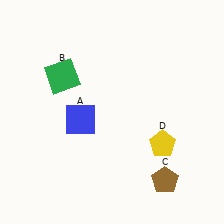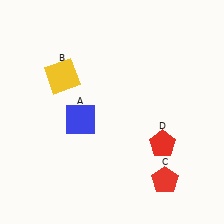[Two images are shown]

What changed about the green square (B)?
In Image 1, B is green. In Image 2, it changed to yellow.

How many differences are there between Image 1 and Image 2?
There are 3 differences between the two images.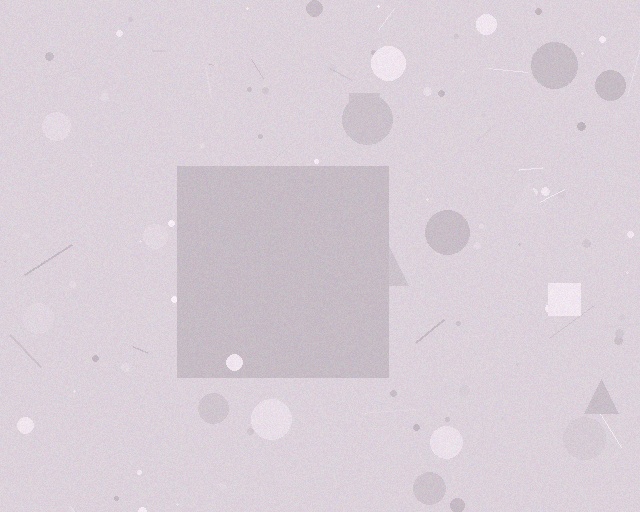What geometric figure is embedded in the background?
A square is embedded in the background.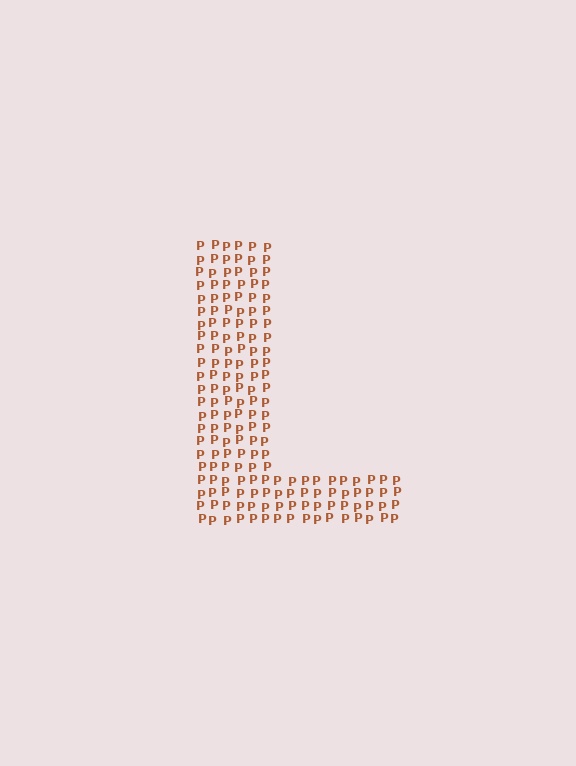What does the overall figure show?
The overall figure shows the letter L.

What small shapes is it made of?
It is made of small letter P's.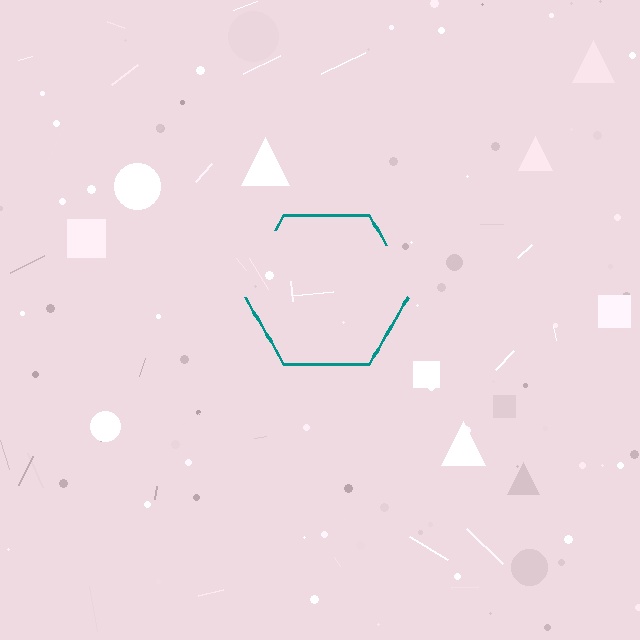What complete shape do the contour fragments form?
The contour fragments form a hexagon.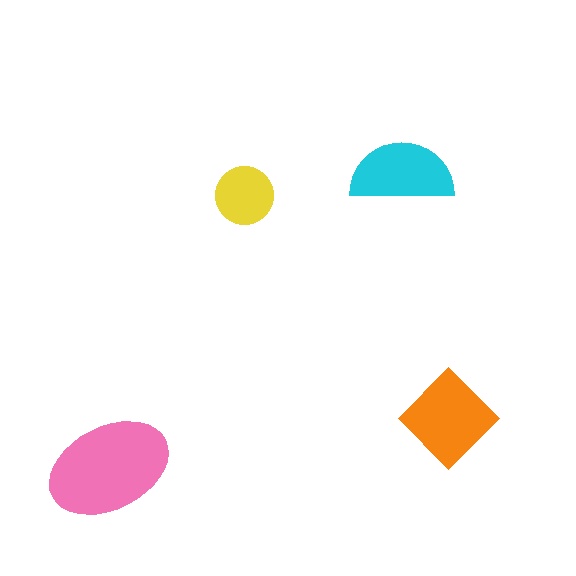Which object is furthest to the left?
The pink ellipse is leftmost.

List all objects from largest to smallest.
The pink ellipse, the orange diamond, the cyan semicircle, the yellow circle.